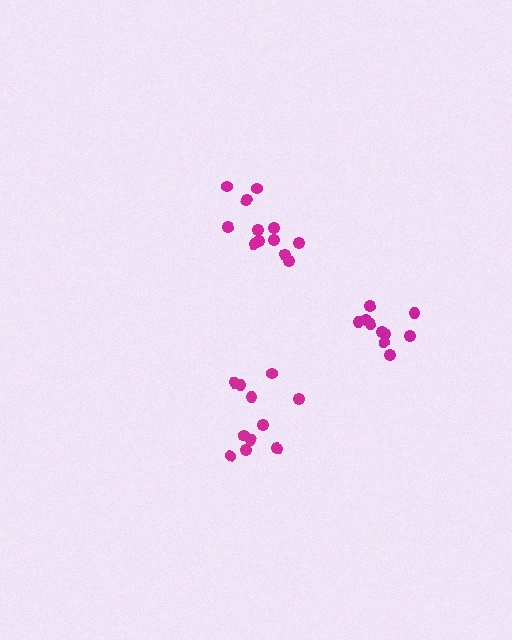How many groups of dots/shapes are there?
There are 3 groups.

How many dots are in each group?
Group 1: 12 dots, Group 2: 11 dots, Group 3: 11 dots (34 total).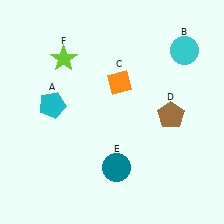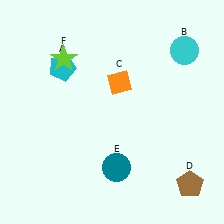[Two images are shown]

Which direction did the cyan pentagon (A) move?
The cyan pentagon (A) moved up.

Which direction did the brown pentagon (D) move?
The brown pentagon (D) moved down.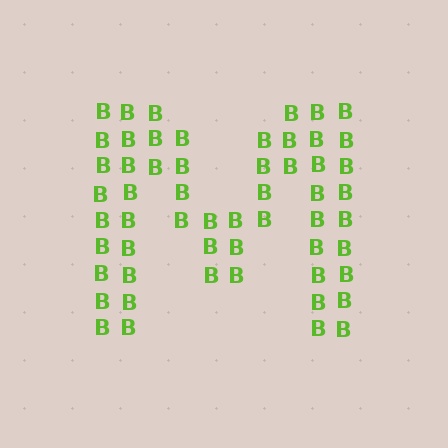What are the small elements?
The small elements are letter B's.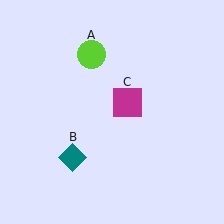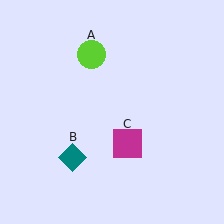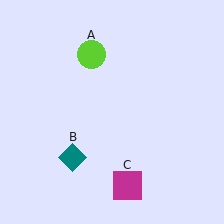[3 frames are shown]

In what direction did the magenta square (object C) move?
The magenta square (object C) moved down.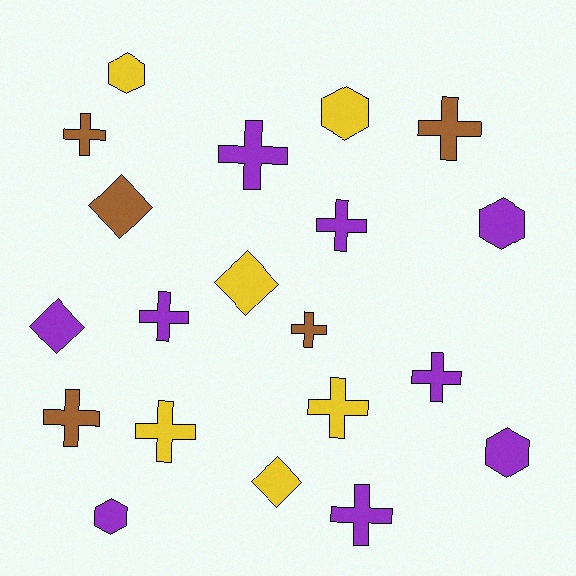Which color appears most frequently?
Purple, with 9 objects.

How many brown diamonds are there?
There is 1 brown diamond.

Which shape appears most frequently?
Cross, with 11 objects.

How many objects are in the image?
There are 20 objects.